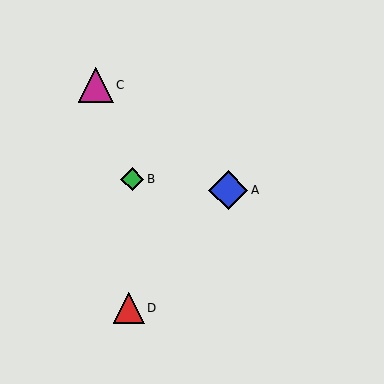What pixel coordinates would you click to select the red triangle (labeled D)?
Click at (129, 308) to select the red triangle D.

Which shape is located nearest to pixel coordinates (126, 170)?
The green diamond (labeled B) at (132, 179) is nearest to that location.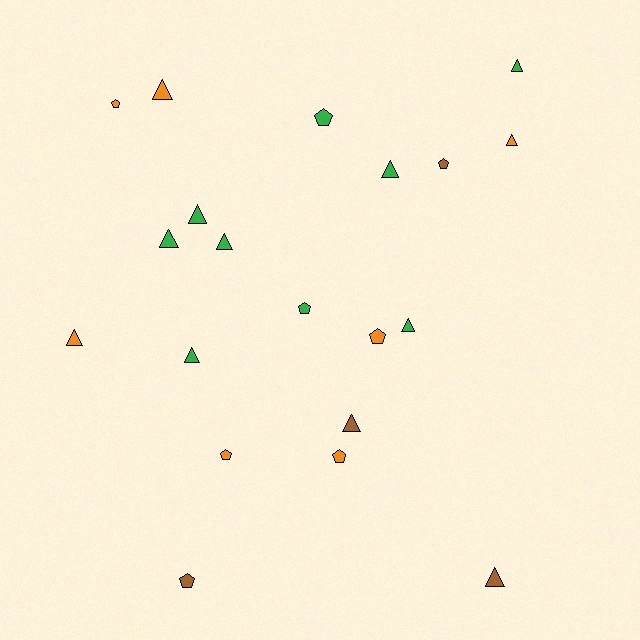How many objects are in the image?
There are 20 objects.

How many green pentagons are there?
There are 2 green pentagons.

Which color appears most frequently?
Green, with 9 objects.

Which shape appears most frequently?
Triangle, with 12 objects.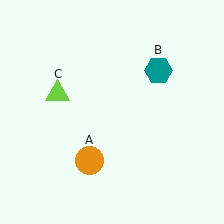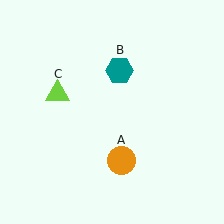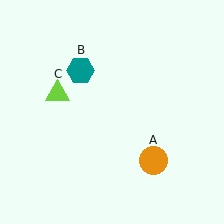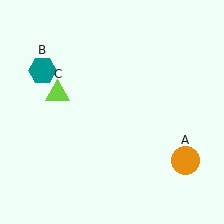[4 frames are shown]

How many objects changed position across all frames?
2 objects changed position: orange circle (object A), teal hexagon (object B).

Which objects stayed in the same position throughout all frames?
Lime triangle (object C) remained stationary.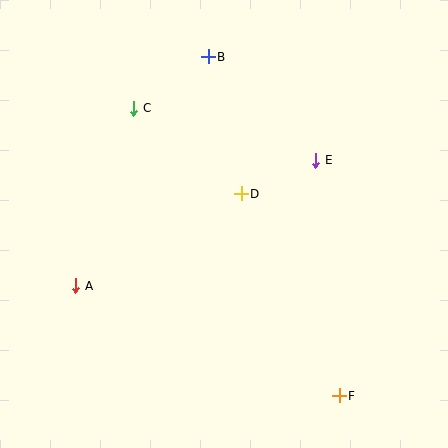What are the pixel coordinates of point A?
Point A is at (76, 286).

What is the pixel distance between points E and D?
The distance between E and D is 82 pixels.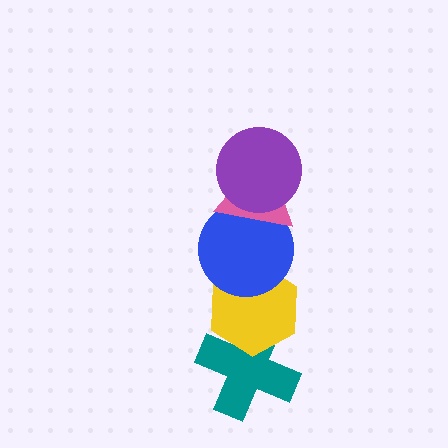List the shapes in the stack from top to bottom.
From top to bottom: the purple circle, the pink triangle, the blue circle, the yellow hexagon, the teal cross.